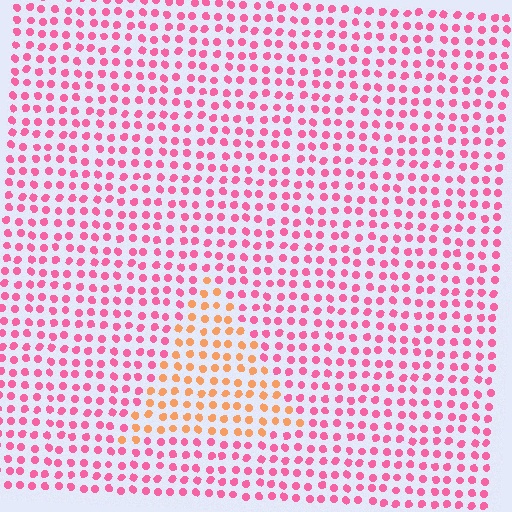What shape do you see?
I see a triangle.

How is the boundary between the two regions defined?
The boundary is defined purely by a slight shift in hue (about 51 degrees). Spacing, size, and orientation are identical on both sides.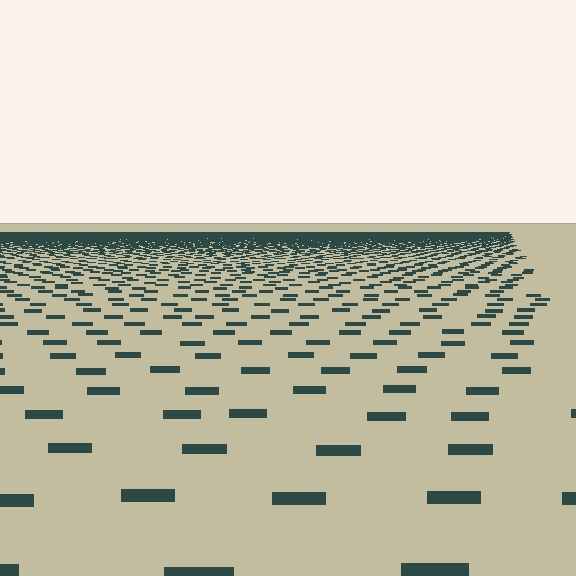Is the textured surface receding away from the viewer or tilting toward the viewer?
The surface is receding away from the viewer. Texture elements get smaller and denser toward the top.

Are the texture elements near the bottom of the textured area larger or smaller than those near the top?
Larger. Near the bottom, elements are closer to the viewer and appear at a bigger on-screen size.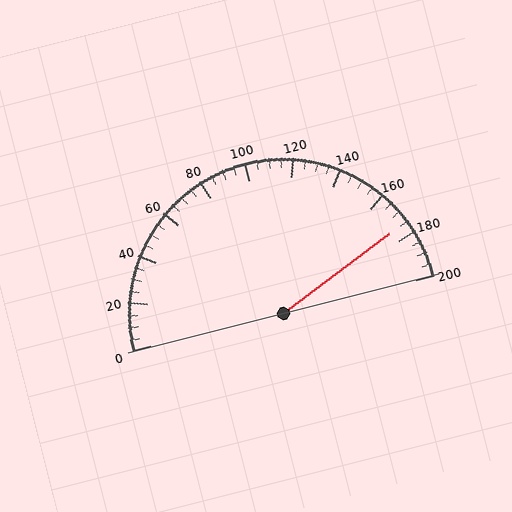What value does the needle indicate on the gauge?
The needle indicates approximately 175.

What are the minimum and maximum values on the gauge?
The gauge ranges from 0 to 200.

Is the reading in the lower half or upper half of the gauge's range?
The reading is in the upper half of the range (0 to 200).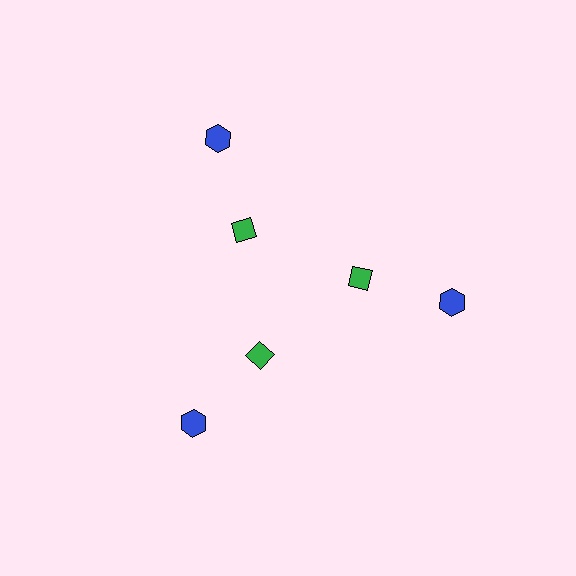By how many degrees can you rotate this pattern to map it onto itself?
The pattern maps onto itself every 120 degrees of rotation.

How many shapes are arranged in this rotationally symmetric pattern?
There are 6 shapes, arranged in 3 groups of 2.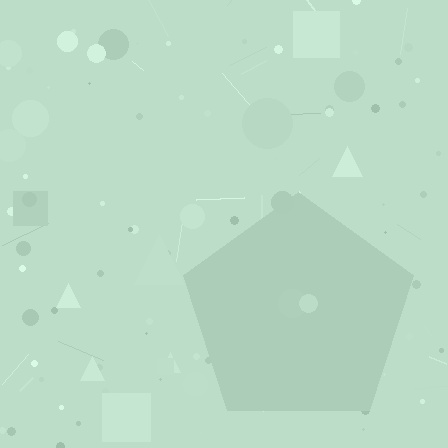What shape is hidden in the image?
A pentagon is hidden in the image.